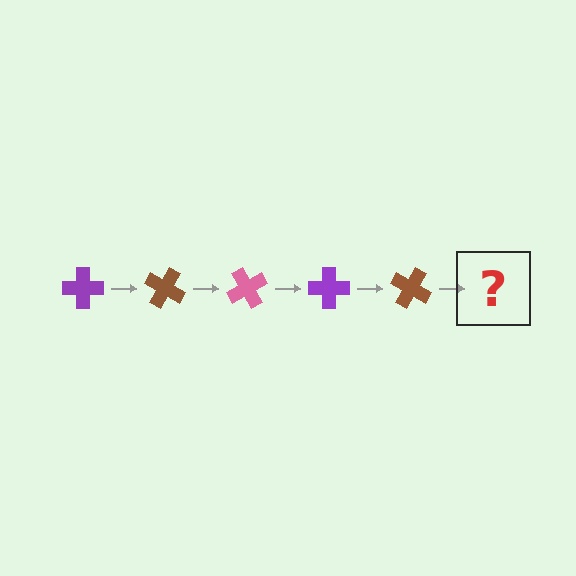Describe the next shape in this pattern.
It should be a pink cross, rotated 150 degrees from the start.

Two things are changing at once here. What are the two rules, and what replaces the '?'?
The two rules are that it rotates 30 degrees each step and the color cycles through purple, brown, and pink. The '?' should be a pink cross, rotated 150 degrees from the start.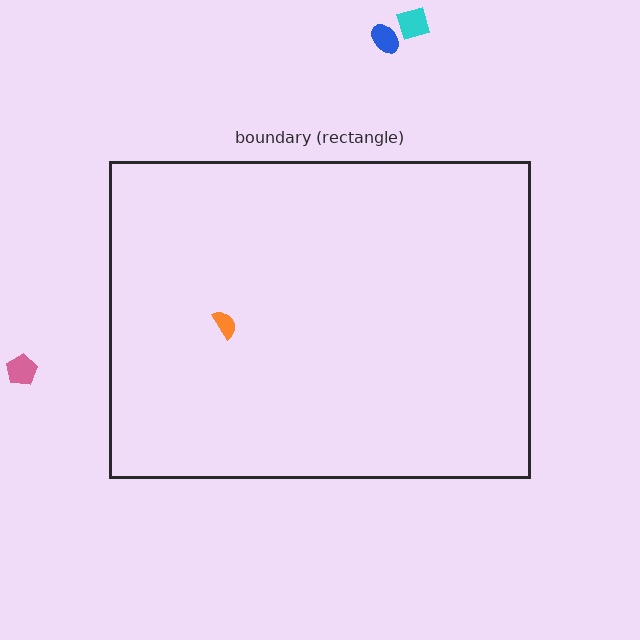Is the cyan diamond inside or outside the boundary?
Outside.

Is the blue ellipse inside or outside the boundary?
Outside.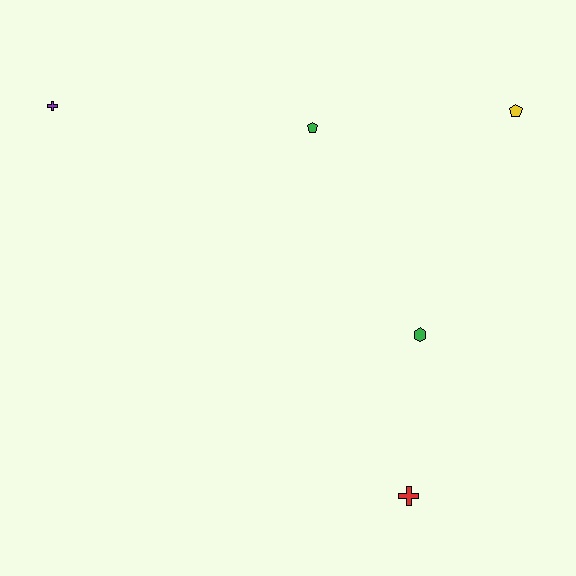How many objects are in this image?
There are 5 objects.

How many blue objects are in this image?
There are no blue objects.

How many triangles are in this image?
There are no triangles.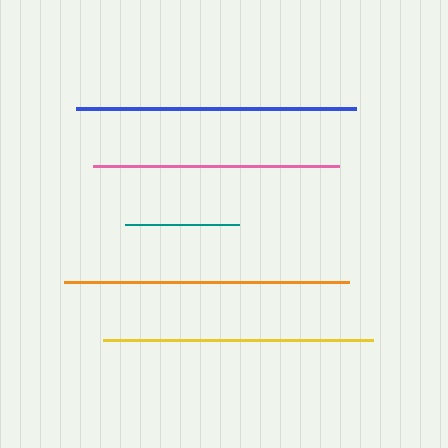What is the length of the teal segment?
The teal segment is approximately 114 pixels long.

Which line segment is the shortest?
The teal line is the shortest at approximately 114 pixels.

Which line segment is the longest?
The orange line is the longest at approximately 285 pixels.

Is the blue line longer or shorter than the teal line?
The blue line is longer than the teal line.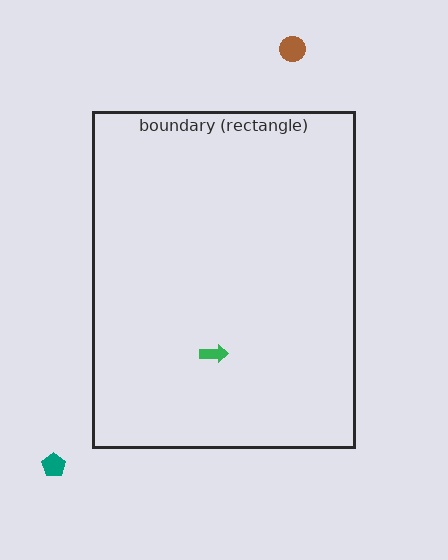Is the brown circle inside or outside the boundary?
Outside.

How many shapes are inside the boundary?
1 inside, 2 outside.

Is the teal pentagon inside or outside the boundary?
Outside.